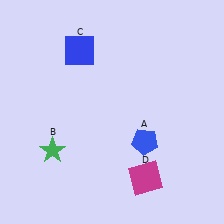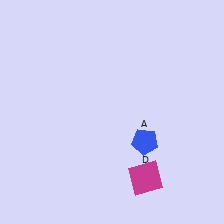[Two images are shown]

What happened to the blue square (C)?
The blue square (C) was removed in Image 2. It was in the top-left area of Image 1.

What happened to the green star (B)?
The green star (B) was removed in Image 2. It was in the bottom-left area of Image 1.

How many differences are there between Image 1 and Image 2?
There are 2 differences between the two images.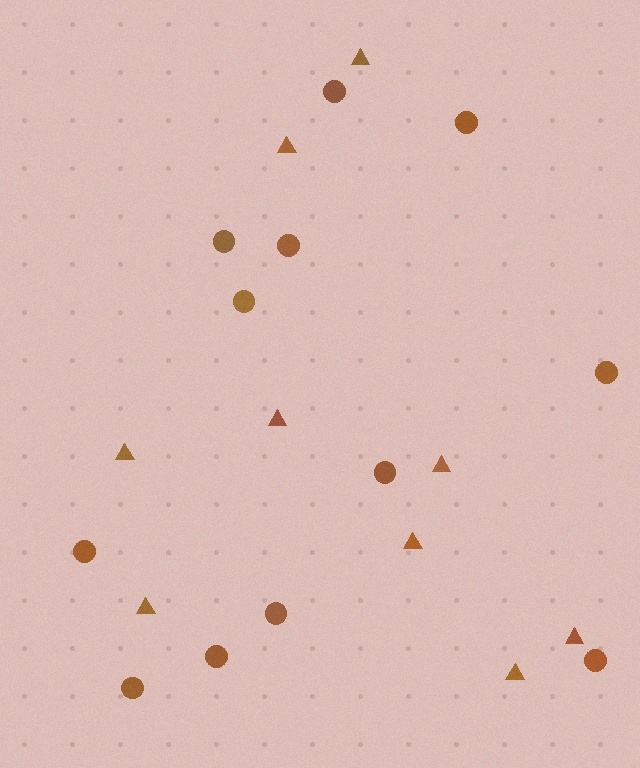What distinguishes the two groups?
There are 2 groups: one group of triangles (9) and one group of circles (12).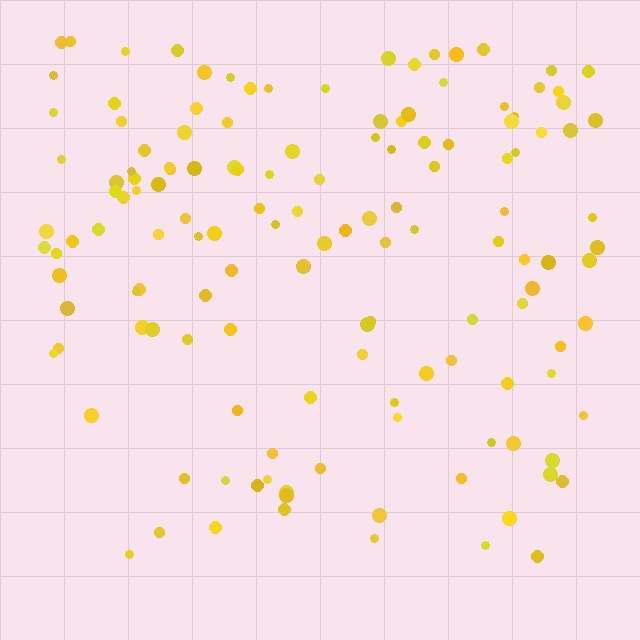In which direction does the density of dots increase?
From bottom to top, with the top side densest.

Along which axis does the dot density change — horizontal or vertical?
Vertical.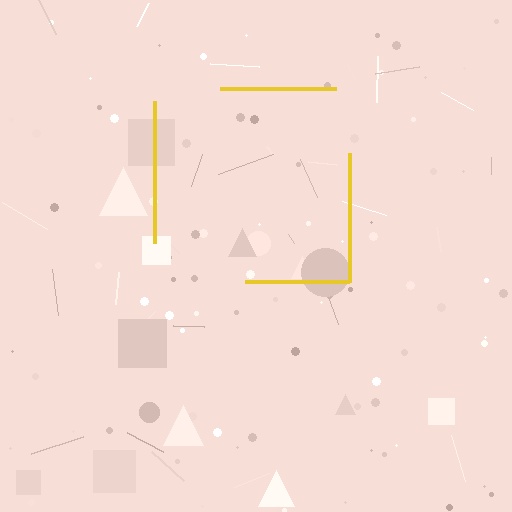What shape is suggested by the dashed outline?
The dashed outline suggests a square.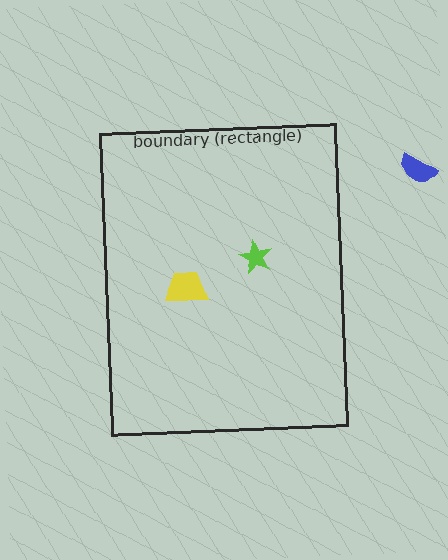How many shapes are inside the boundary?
2 inside, 1 outside.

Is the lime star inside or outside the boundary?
Inside.